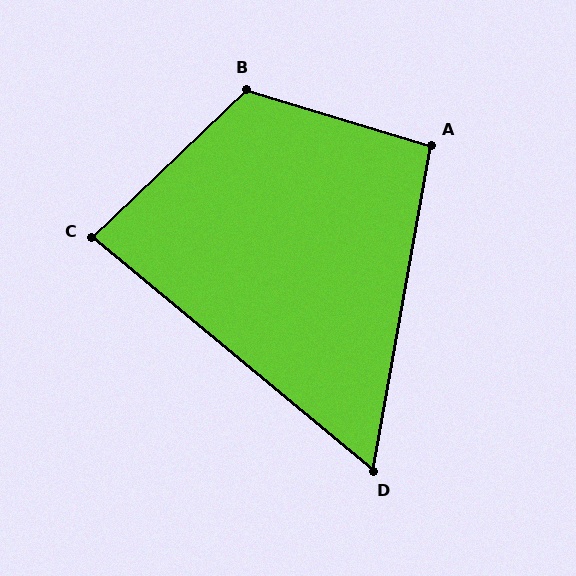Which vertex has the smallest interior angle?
D, at approximately 60 degrees.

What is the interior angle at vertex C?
Approximately 83 degrees (acute).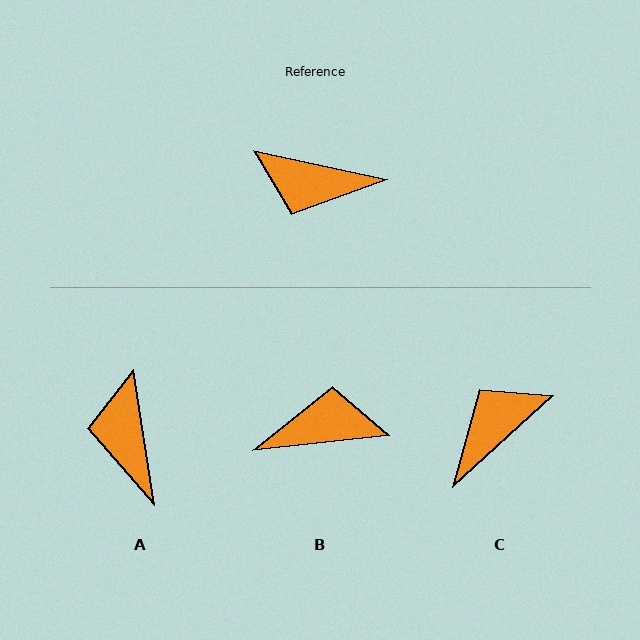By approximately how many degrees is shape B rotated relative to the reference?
Approximately 161 degrees clockwise.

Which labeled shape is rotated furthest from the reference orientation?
B, about 161 degrees away.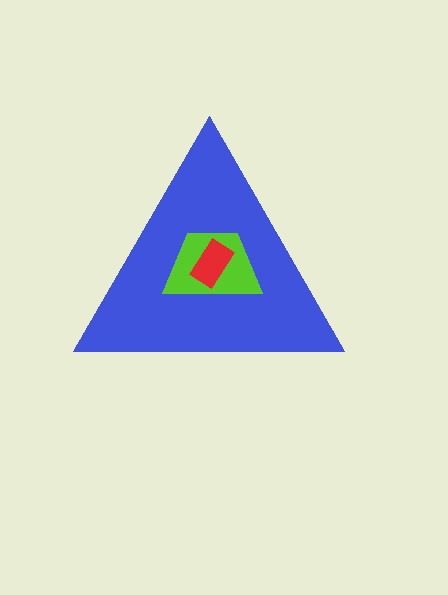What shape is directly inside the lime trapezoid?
The red rectangle.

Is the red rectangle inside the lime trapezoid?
Yes.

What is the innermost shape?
The red rectangle.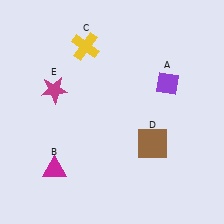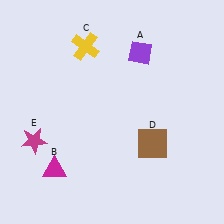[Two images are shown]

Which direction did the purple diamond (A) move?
The purple diamond (A) moved up.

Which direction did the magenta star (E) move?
The magenta star (E) moved down.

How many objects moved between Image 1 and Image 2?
2 objects moved between the two images.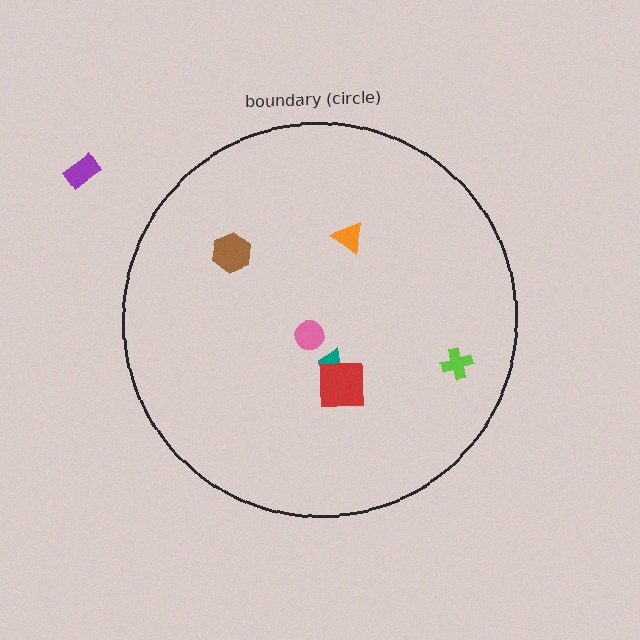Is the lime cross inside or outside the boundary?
Inside.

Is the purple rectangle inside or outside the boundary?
Outside.